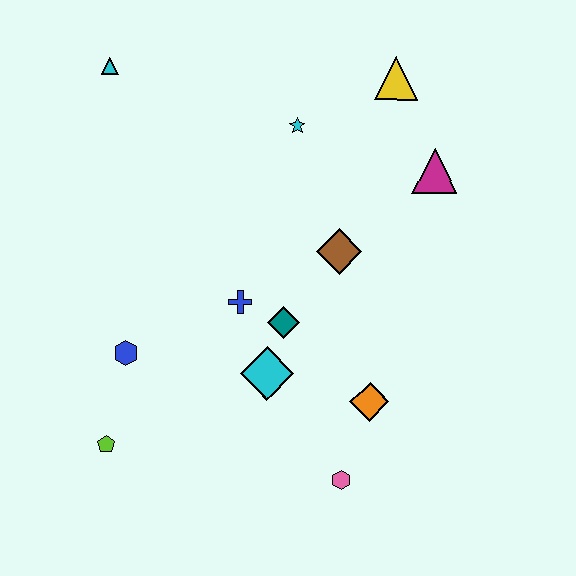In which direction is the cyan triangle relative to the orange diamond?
The cyan triangle is above the orange diamond.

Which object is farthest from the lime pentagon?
The yellow triangle is farthest from the lime pentagon.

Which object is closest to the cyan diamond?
The teal diamond is closest to the cyan diamond.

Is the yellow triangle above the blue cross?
Yes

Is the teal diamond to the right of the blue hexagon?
Yes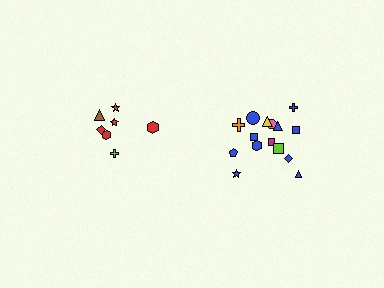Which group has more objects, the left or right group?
The right group.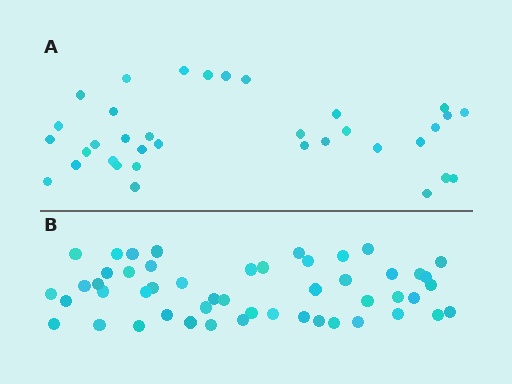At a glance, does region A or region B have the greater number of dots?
Region B (the bottom region) has more dots.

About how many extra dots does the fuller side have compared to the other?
Region B has approximately 15 more dots than region A.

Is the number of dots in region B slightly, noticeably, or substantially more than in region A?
Region B has noticeably more, but not dramatically so. The ratio is roughly 1.4 to 1.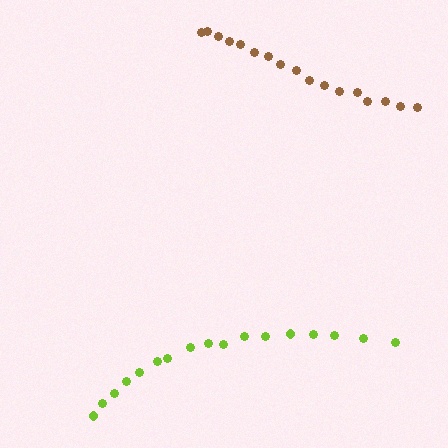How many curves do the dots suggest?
There are 2 distinct paths.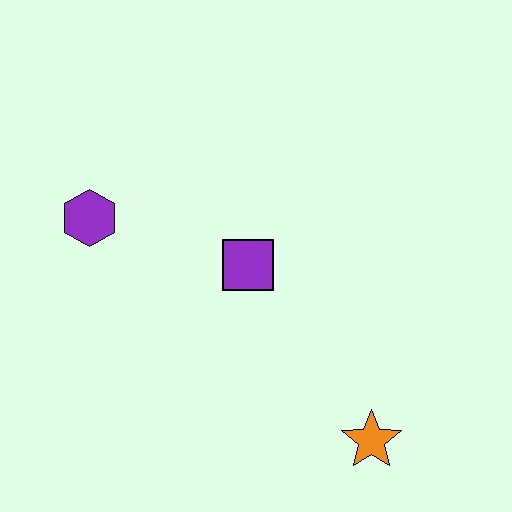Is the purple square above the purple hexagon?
No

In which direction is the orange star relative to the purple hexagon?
The orange star is to the right of the purple hexagon.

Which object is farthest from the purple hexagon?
The orange star is farthest from the purple hexagon.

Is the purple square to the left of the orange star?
Yes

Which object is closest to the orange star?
The purple square is closest to the orange star.